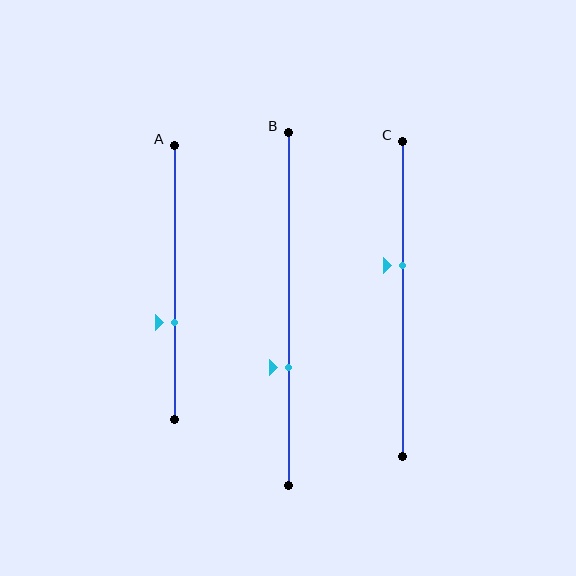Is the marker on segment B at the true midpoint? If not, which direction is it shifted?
No, the marker on segment B is shifted downward by about 17% of the segment length.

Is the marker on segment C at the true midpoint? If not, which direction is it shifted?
No, the marker on segment C is shifted upward by about 11% of the segment length.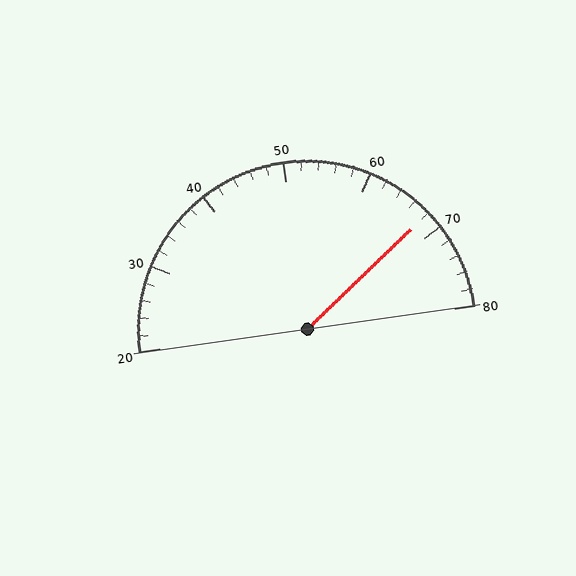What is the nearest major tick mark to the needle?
The nearest major tick mark is 70.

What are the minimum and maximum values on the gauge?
The gauge ranges from 20 to 80.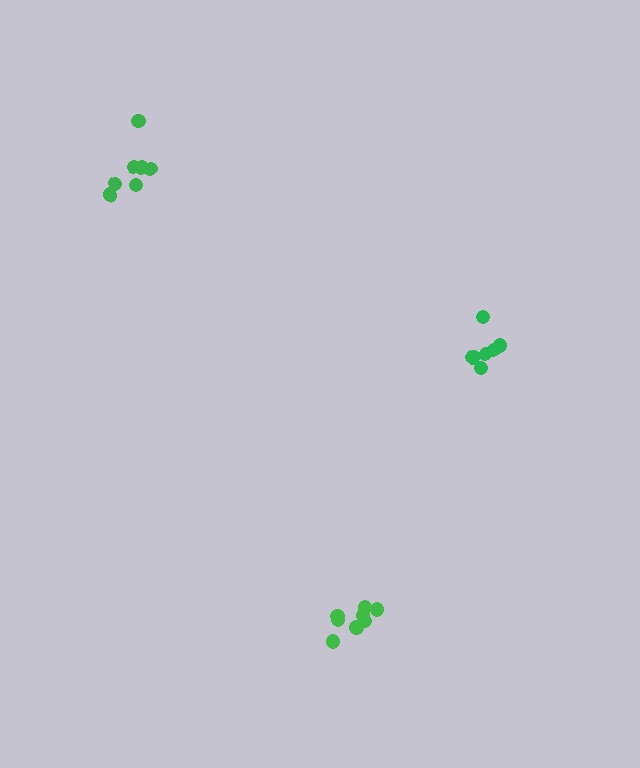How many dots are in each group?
Group 1: 8 dots, Group 2: 6 dots, Group 3: 7 dots (21 total).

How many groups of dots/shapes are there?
There are 3 groups.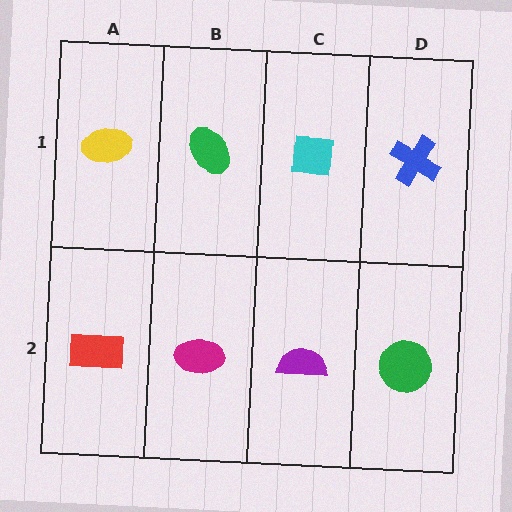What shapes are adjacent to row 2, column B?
A green ellipse (row 1, column B), a red rectangle (row 2, column A), a purple semicircle (row 2, column C).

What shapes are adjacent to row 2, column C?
A cyan square (row 1, column C), a magenta ellipse (row 2, column B), a green circle (row 2, column D).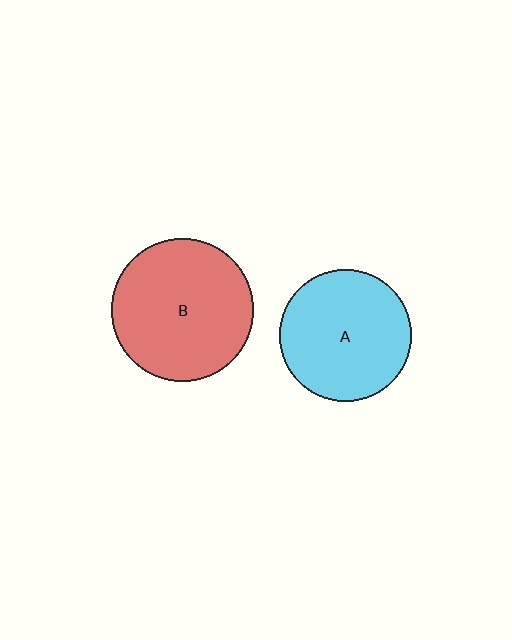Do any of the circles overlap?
No, none of the circles overlap.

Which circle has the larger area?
Circle B (red).